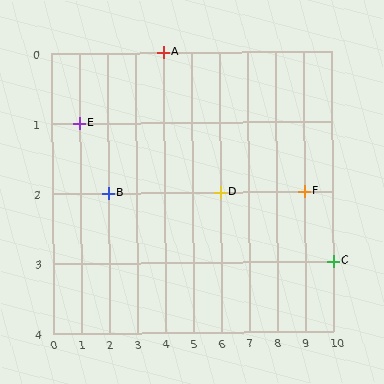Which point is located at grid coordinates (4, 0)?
Point A is at (4, 0).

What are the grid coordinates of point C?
Point C is at grid coordinates (10, 3).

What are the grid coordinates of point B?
Point B is at grid coordinates (2, 2).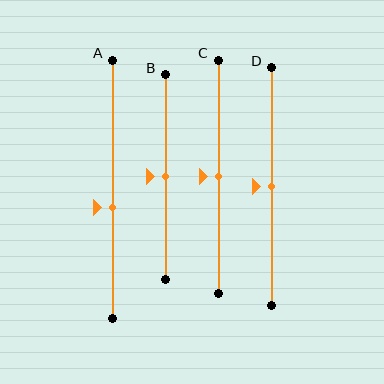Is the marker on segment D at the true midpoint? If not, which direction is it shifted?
Yes, the marker on segment D is at the true midpoint.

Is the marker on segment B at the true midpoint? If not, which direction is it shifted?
Yes, the marker on segment B is at the true midpoint.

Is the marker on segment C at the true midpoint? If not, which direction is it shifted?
Yes, the marker on segment C is at the true midpoint.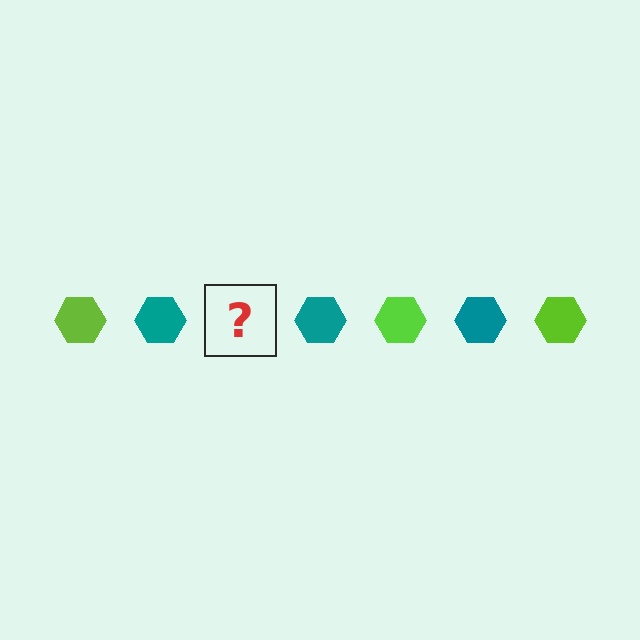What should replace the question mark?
The question mark should be replaced with a lime hexagon.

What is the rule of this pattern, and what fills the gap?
The rule is that the pattern cycles through lime, teal hexagons. The gap should be filled with a lime hexagon.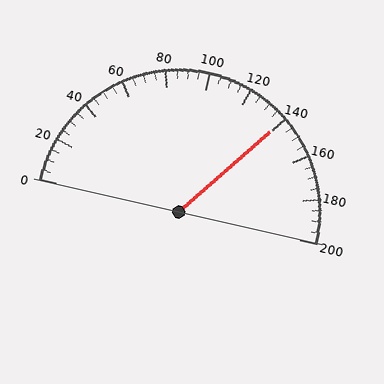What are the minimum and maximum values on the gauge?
The gauge ranges from 0 to 200.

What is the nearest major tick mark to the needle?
The nearest major tick mark is 140.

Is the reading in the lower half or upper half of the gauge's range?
The reading is in the upper half of the range (0 to 200).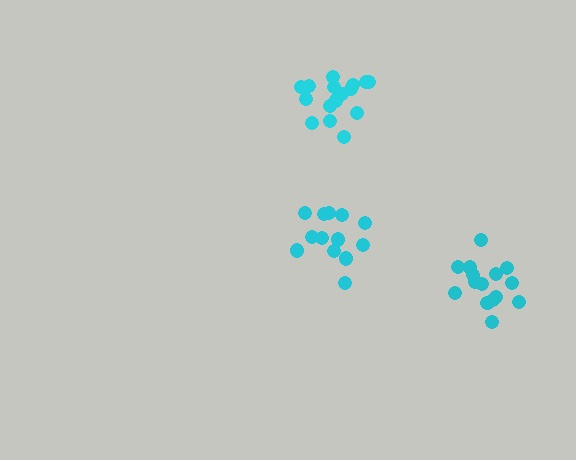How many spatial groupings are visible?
There are 3 spatial groupings.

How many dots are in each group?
Group 1: 15 dots, Group 2: 14 dots, Group 3: 16 dots (45 total).